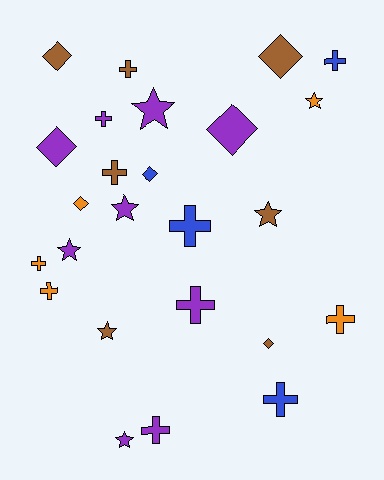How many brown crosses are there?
There are 2 brown crosses.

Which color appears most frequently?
Purple, with 9 objects.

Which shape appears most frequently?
Cross, with 11 objects.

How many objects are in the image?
There are 25 objects.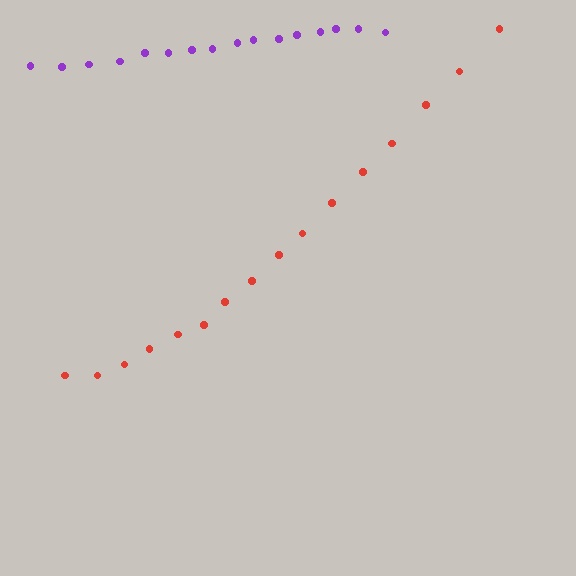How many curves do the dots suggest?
There are 2 distinct paths.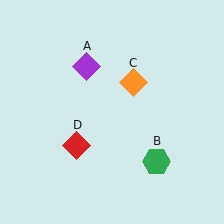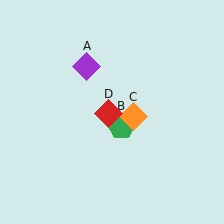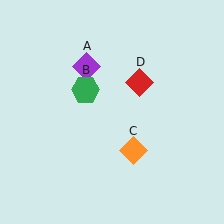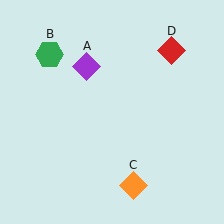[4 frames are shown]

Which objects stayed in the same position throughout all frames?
Purple diamond (object A) remained stationary.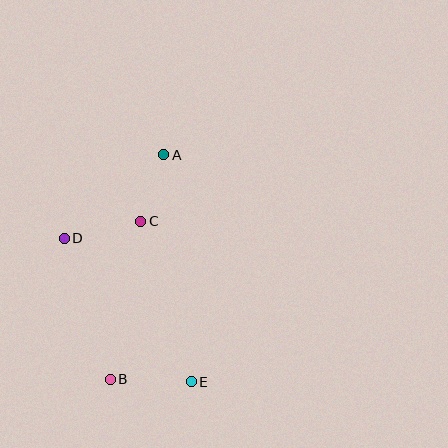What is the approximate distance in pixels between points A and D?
The distance between A and D is approximately 130 pixels.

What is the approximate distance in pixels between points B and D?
The distance between B and D is approximately 148 pixels.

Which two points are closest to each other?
Points A and C are closest to each other.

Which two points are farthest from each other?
Points A and B are farthest from each other.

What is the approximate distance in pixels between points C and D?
The distance between C and D is approximately 79 pixels.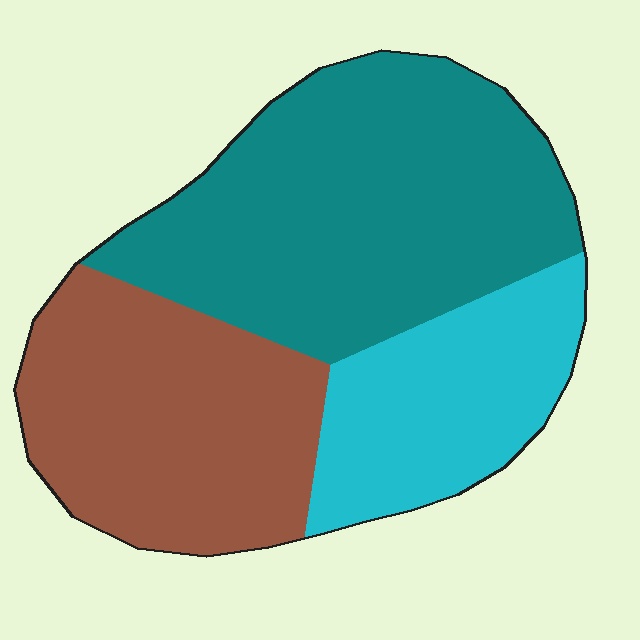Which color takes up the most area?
Teal, at roughly 45%.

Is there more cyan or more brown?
Brown.